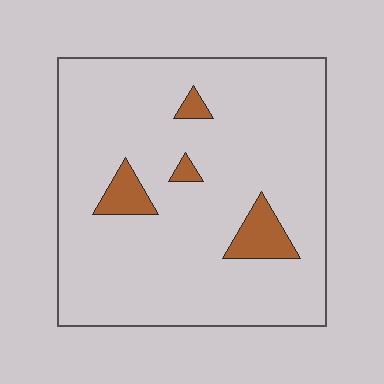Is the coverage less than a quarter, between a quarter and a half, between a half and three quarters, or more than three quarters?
Less than a quarter.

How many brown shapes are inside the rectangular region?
4.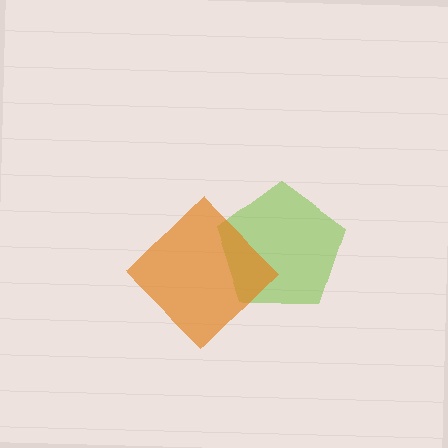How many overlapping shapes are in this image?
There are 2 overlapping shapes in the image.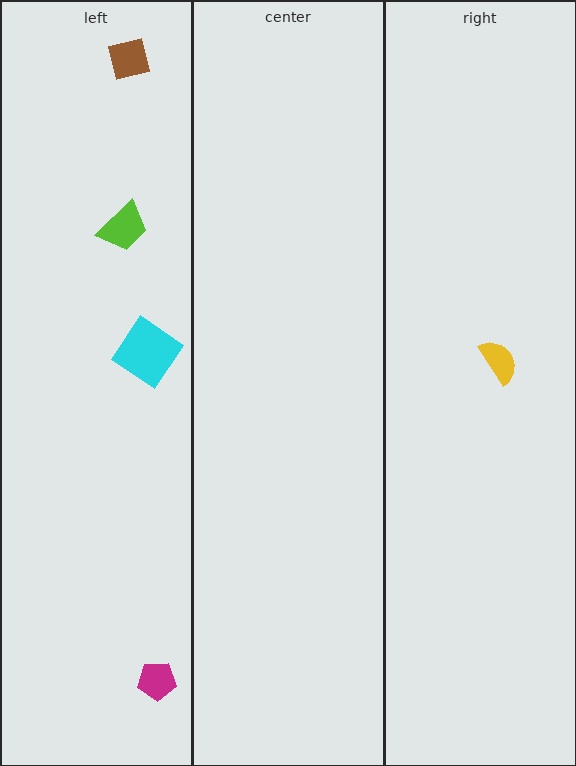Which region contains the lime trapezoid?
The left region.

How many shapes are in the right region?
1.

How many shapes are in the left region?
4.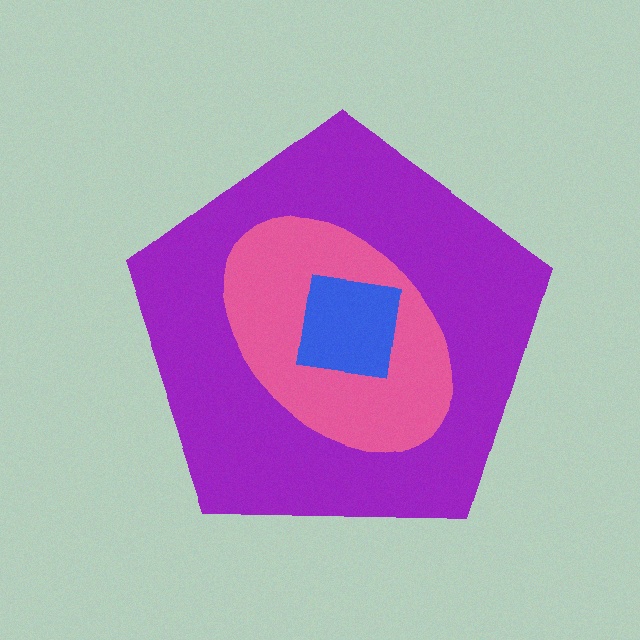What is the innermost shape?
The blue square.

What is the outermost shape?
The purple pentagon.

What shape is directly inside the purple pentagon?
The pink ellipse.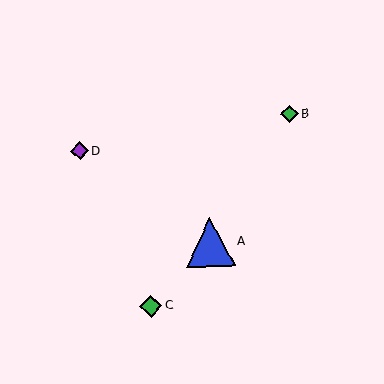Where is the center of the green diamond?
The center of the green diamond is at (151, 306).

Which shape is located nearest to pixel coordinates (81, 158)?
The purple diamond (labeled D) at (80, 151) is nearest to that location.